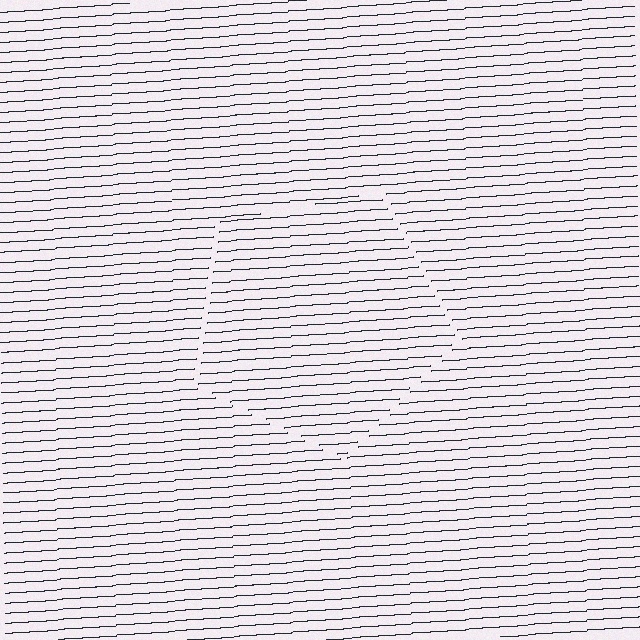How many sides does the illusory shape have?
5 sides — the line-ends trace a pentagon.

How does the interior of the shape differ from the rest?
The interior of the shape contains the same grating, shifted by half a period — the contour is defined by the phase discontinuity where line-ends from the inner and outer gratings abut.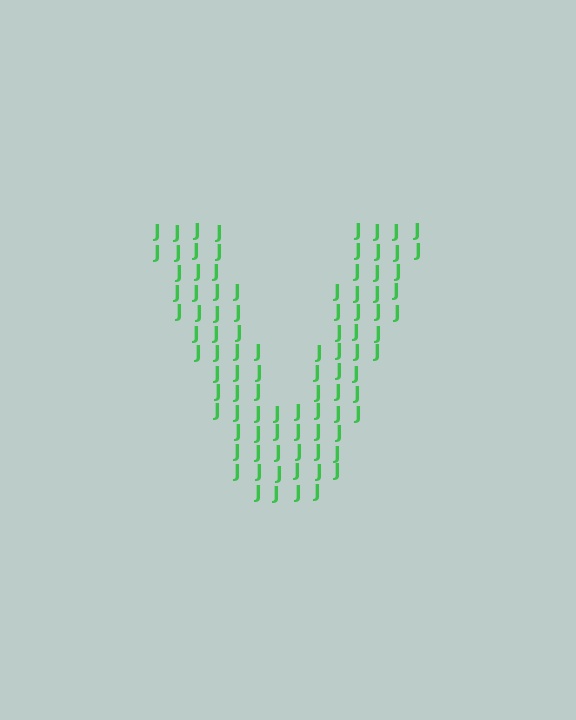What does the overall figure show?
The overall figure shows the letter V.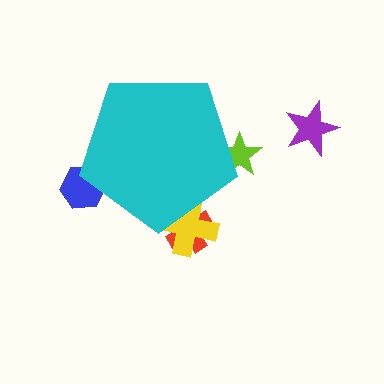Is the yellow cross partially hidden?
Yes, the yellow cross is partially hidden behind the cyan pentagon.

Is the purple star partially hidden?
No, the purple star is fully visible.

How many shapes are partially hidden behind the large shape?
4 shapes are partially hidden.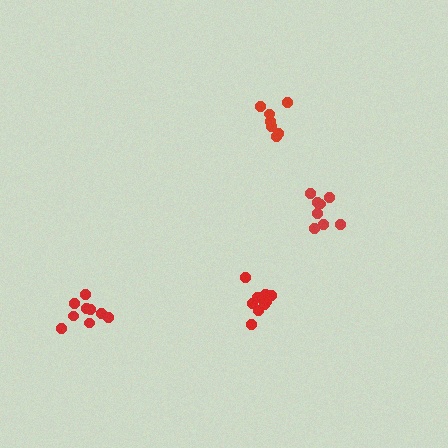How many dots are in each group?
Group 1: 9 dots, Group 2: 8 dots, Group 3: 10 dots, Group 4: 7 dots (34 total).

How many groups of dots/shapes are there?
There are 4 groups.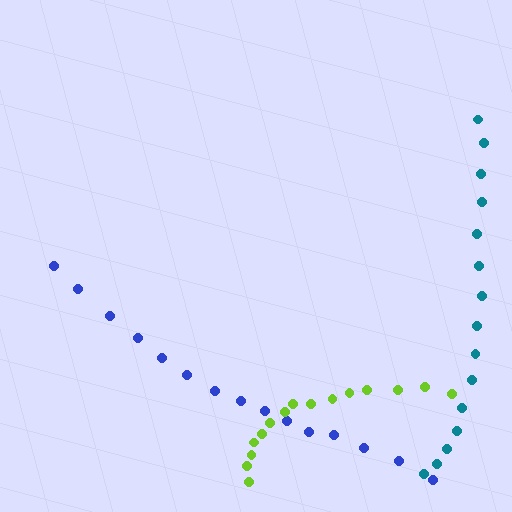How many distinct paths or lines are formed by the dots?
There are 3 distinct paths.